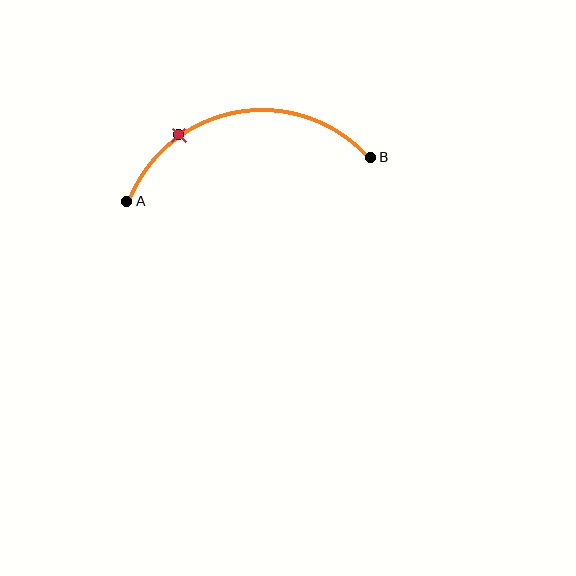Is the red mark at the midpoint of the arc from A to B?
No. The red mark lies on the arc but is closer to endpoint A. The arc midpoint would be at the point on the curve equidistant along the arc from both A and B.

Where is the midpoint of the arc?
The arc midpoint is the point on the curve farthest from the straight line joining A and B. It sits above that line.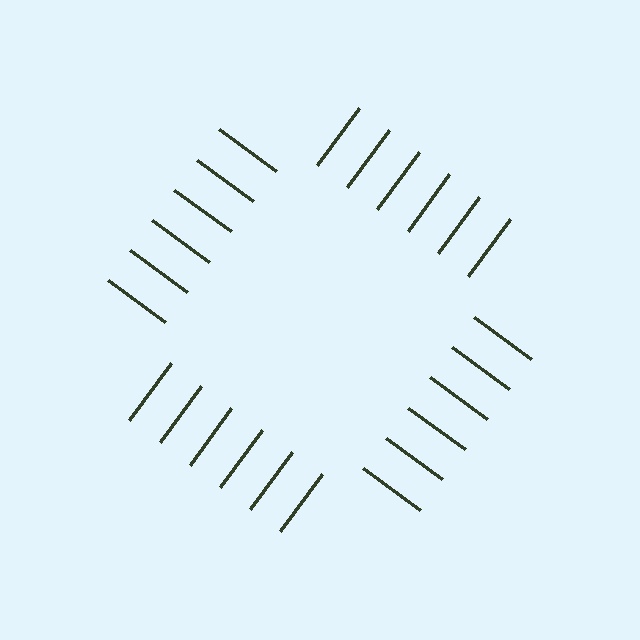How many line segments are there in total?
24 — 6 along each of the 4 edges.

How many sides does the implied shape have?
4 sides — the line-ends trace a square.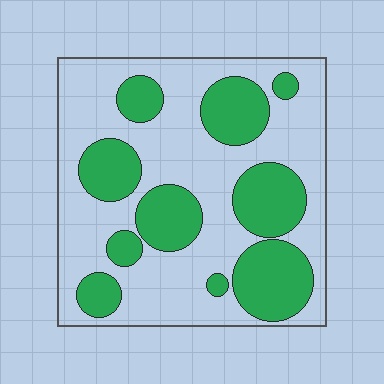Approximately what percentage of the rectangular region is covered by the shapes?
Approximately 35%.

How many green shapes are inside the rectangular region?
10.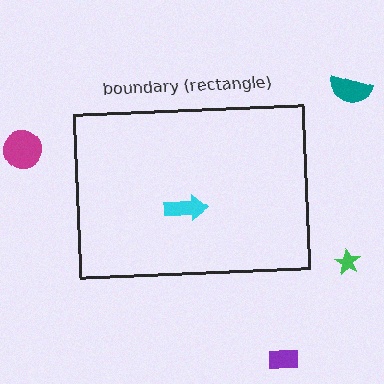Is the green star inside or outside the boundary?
Outside.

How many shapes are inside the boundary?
1 inside, 4 outside.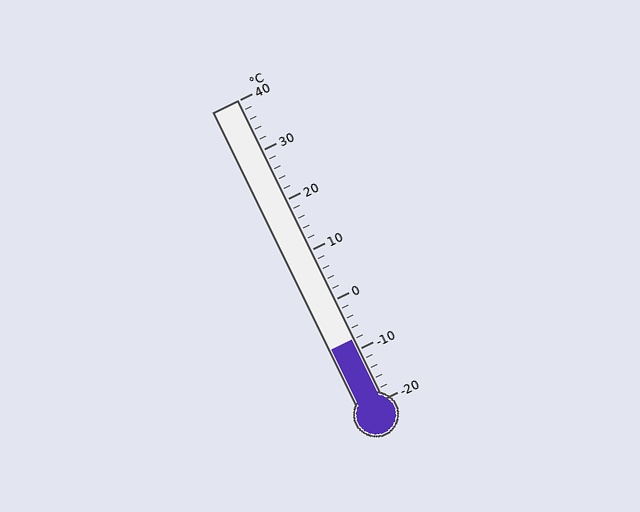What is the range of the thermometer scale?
The thermometer scale ranges from -20°C to 40°C.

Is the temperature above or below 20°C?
The temperature is below 20°C.